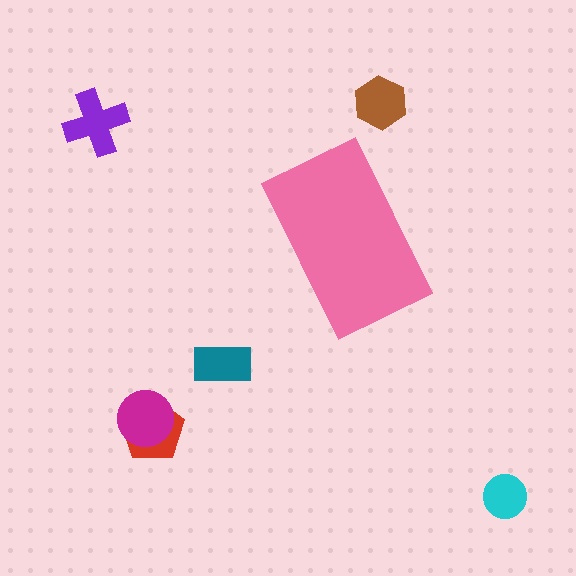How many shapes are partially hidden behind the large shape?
0 shapes are partially hidden.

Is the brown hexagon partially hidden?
No, the brown hexagon is fully visible.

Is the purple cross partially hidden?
No, the purple cross is fully visible.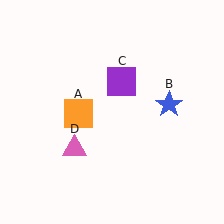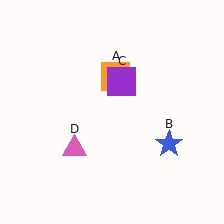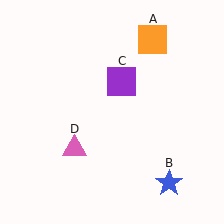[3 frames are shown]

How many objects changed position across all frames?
2 objects changed position: orange square (object A), blue star (object B).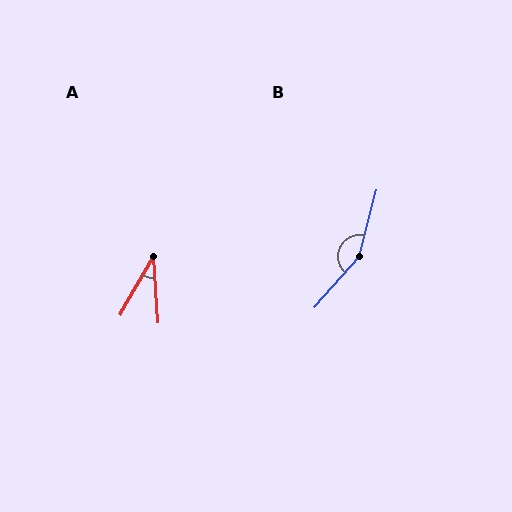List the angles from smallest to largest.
A (34°), B (153°).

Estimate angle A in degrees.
Approximately 34 degrees.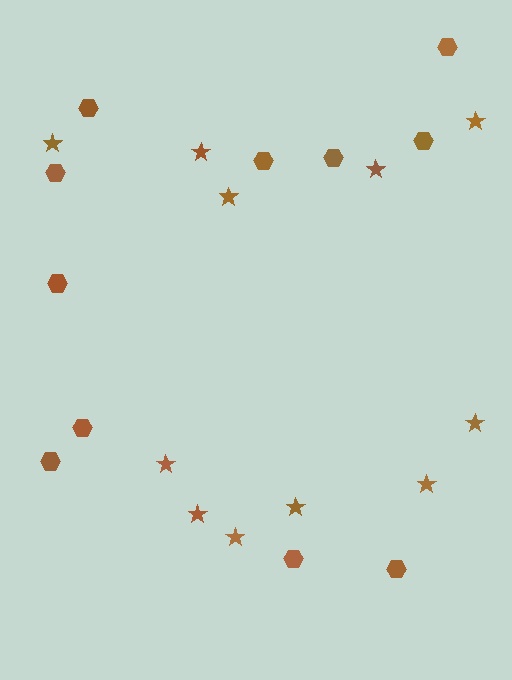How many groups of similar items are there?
There are 2 groups: one group of hexagons (11) and one group of stars (11).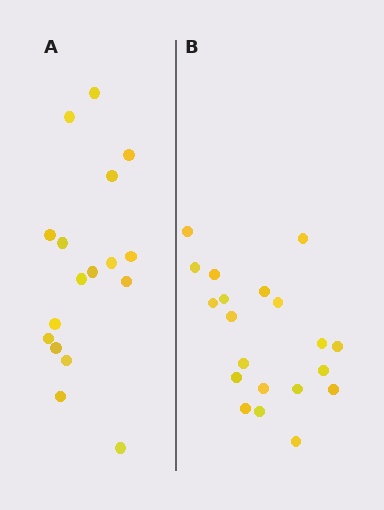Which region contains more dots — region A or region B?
Region B (the right region) has more dots.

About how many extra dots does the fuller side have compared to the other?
Region B has just a few more — roughly 2 or 3 more dots than region A.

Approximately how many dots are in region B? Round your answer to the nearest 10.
About 20 dots.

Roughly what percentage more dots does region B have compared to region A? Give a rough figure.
About 20% more.